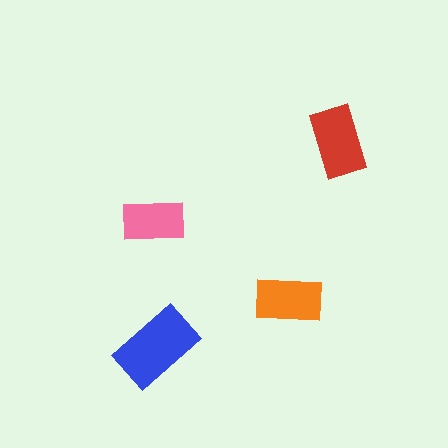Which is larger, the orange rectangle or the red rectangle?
The red one.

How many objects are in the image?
There are 4 objects in the image.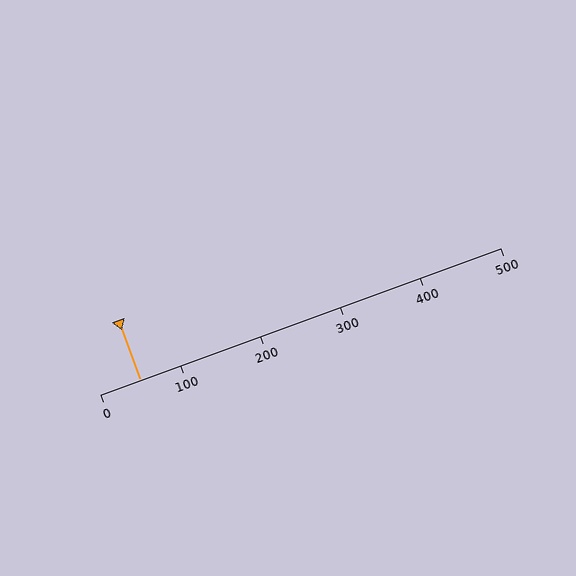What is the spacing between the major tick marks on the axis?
The major ticks are spaced 100 apart.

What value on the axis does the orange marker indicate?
The marker indicates approximately 50.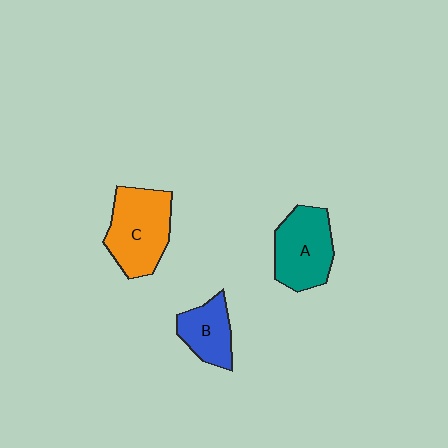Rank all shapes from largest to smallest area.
From largest to smallest: C (orange), A (teal), B (blue).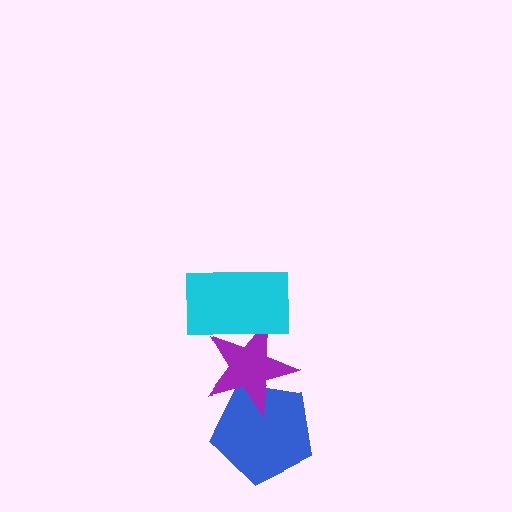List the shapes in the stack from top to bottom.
From top to bottom: the cyan rectangle, the purple star, the blue pentagon.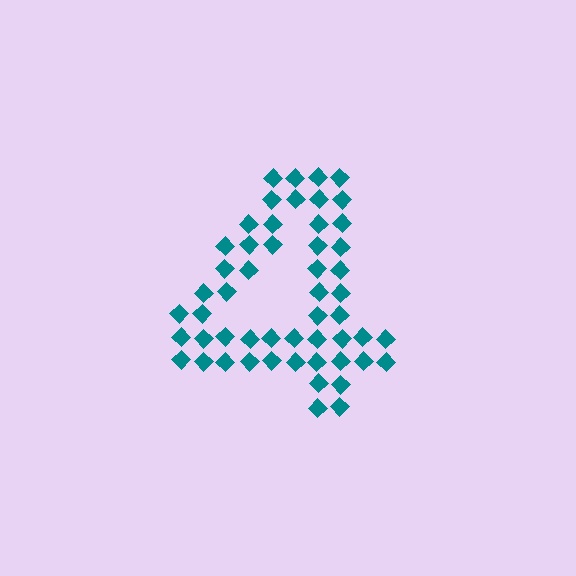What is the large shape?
The large shape is the digit 4.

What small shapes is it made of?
It is made of small diamonds.